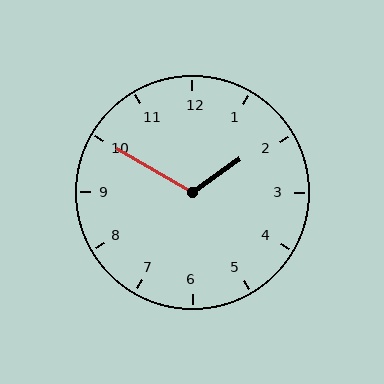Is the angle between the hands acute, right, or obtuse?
It is obtuse.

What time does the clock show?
1:50.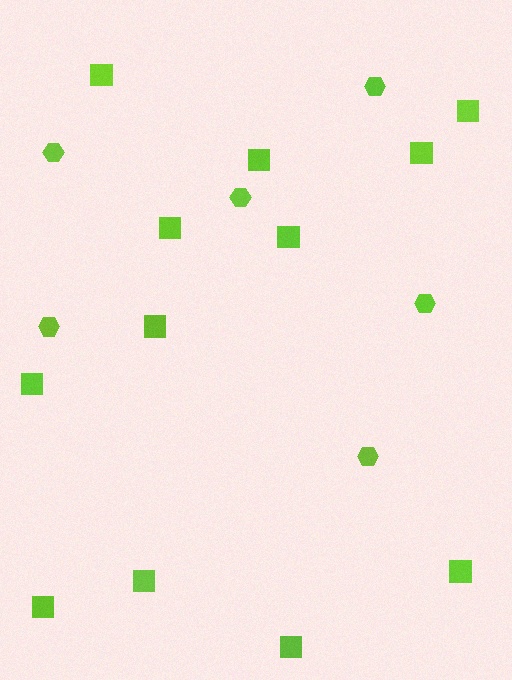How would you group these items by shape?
There are 2 groups: one group of squares (12) and one group of hexagons (6).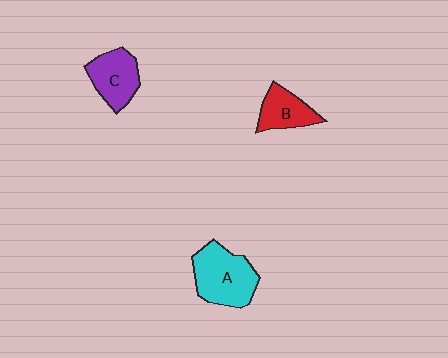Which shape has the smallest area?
Shape B (red).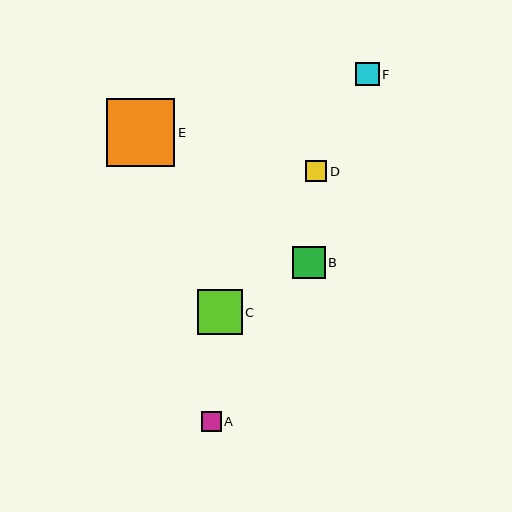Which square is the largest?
Square E is the largest with a size of approximately 68 pixels.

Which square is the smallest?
Square A is the smallest with a size of approximately 20 pixels.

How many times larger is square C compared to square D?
Square C is approximately 2.2 times the size of square D.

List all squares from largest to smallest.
From largest to smallest: E, C, B, F, D, A.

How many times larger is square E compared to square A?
Square E is approximately 3.4 times the size of square A.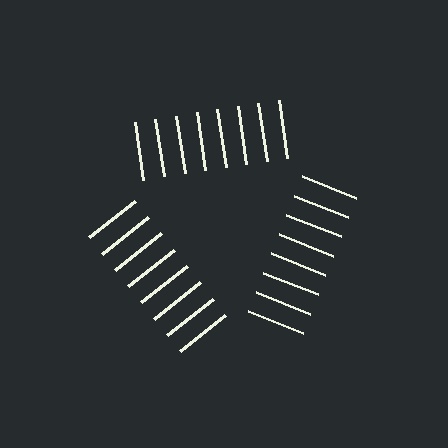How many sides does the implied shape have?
3 sides — the line-ends trace a triangle.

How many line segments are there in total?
24 — 8 along each of the 3 edges.